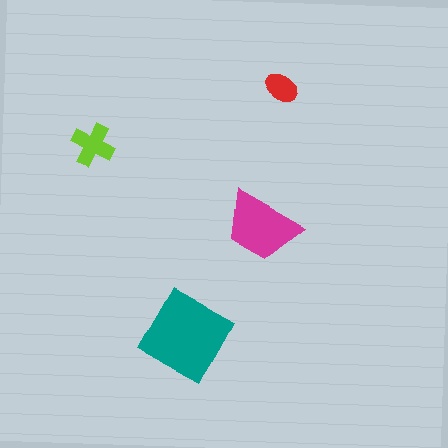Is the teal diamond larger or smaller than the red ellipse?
Larger.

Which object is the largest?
The teal diamond.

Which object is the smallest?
The red ellipse.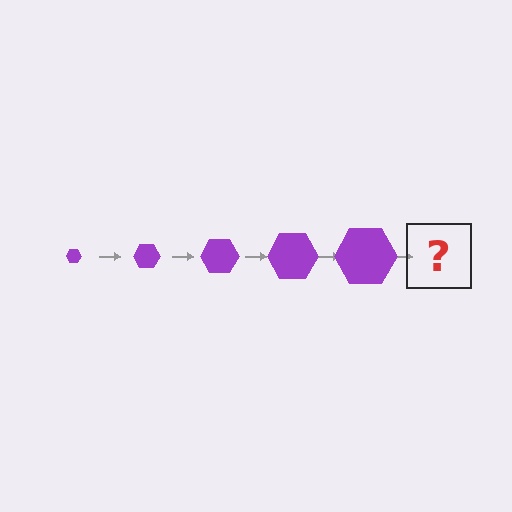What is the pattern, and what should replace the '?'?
The pattern is that the hexagon gets progressively larger each step. The '?' should be a purple hexagon, larger than the previous one.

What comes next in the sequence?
The next element should be a purple hexagon, larger than the previous one.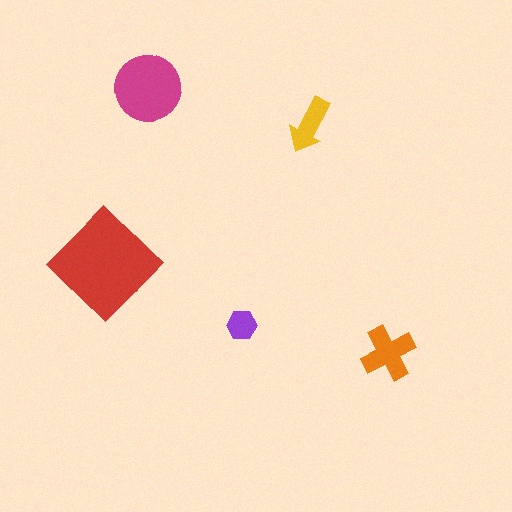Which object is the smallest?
The purple hexagon.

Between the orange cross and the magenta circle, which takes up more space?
The magenta circle.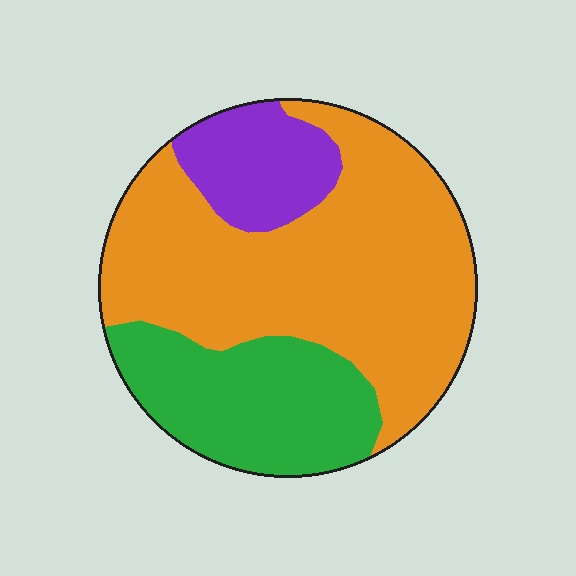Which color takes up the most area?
Orange, at roughly 60%.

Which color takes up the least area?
Purple, at roughly 15%.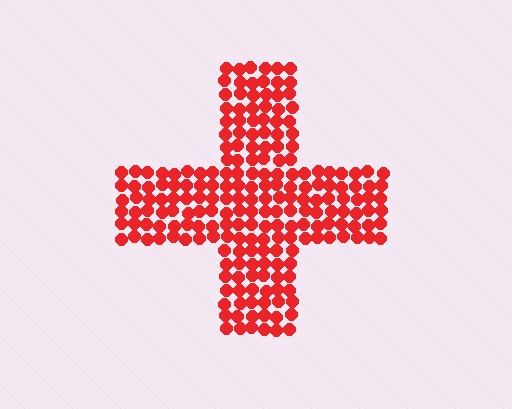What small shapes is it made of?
It is made of small circles.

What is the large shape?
The large shape is a cross.